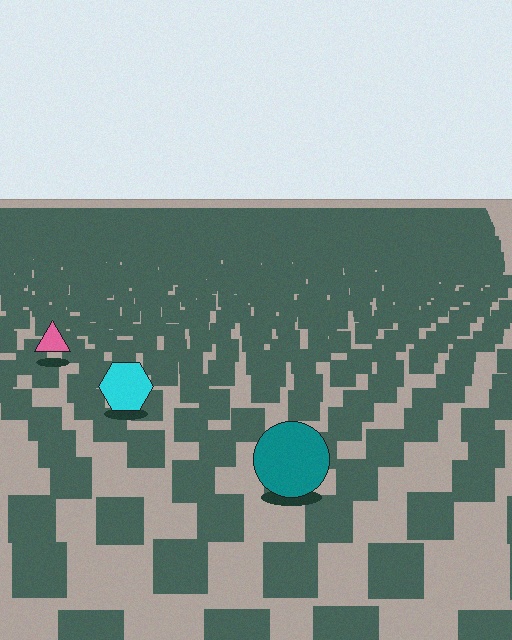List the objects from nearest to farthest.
From nearest to farthest: the teal circle, the cyan hexagon, the pink triangle.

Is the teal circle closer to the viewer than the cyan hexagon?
Yes. The teal circle is closer — you can tell from the texture gradient: the ground texture is coarser near it.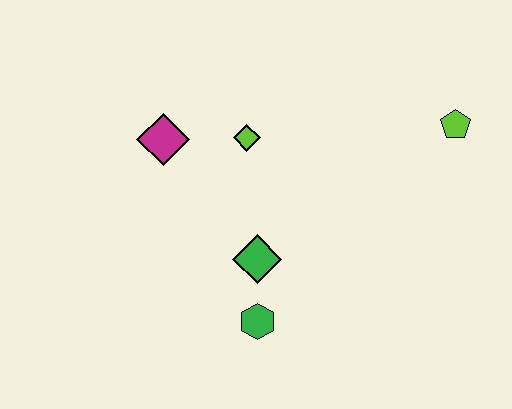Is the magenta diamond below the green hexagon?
No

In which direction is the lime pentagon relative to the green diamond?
The lime pentagon is to the right of the green diamond.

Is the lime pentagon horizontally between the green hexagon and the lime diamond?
No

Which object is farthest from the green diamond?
The lime pentagon is farthest from the green diamond.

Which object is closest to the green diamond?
The green hexagon is closest to the green diamond.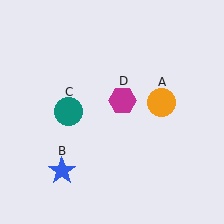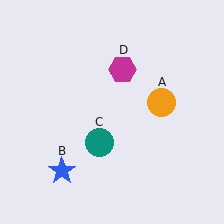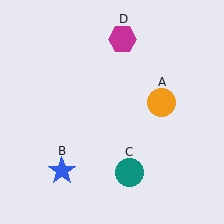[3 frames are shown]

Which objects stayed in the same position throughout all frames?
Orange circle (object A) and blue star (object B) remained stationary.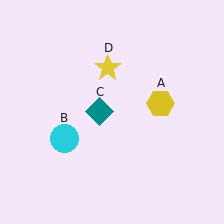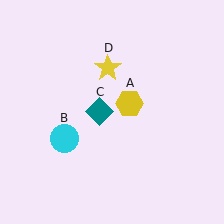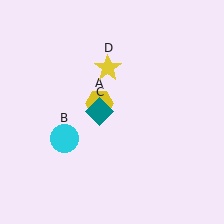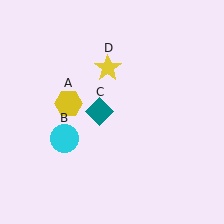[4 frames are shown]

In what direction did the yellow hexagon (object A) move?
The yellow hexagon (object A) moved left.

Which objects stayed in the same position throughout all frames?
Cyan circle (object B) and teal diamond (object C) and yellow star (object D) remained stationary.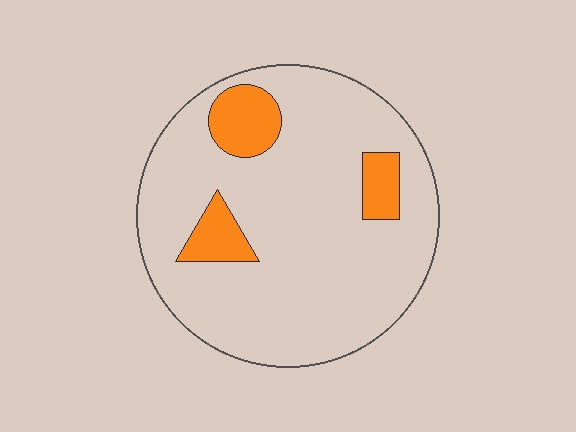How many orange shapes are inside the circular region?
3.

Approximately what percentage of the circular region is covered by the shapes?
Approximately 15%.